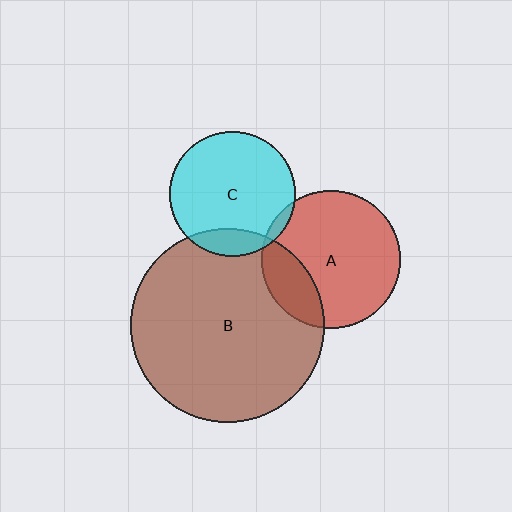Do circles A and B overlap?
Yes.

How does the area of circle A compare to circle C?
Approximately 1.2 times.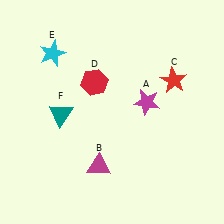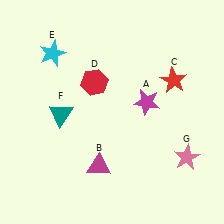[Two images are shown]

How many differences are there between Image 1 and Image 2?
There is 1 difference between the two images.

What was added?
A pink star (G) was added in Image 2.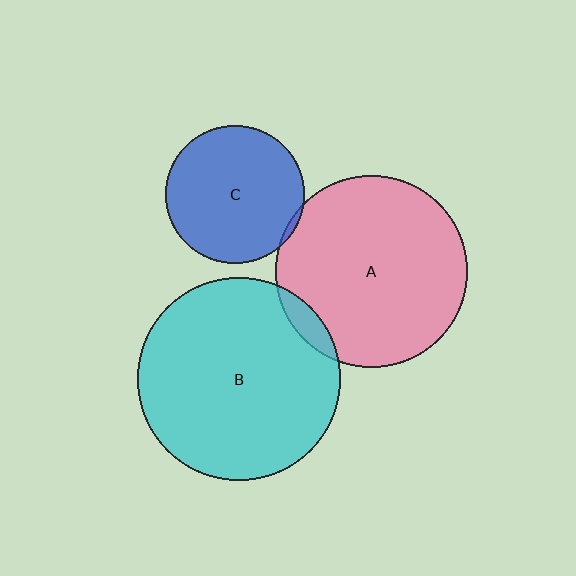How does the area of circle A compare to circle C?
Approximately 1.9 times.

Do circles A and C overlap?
Yes.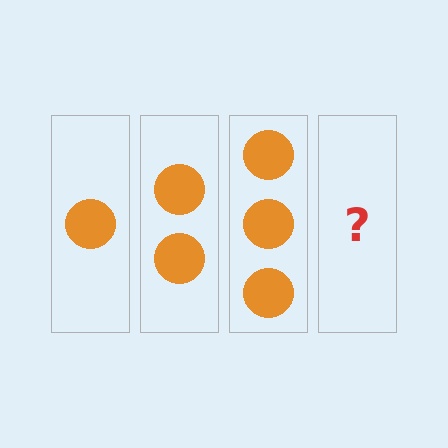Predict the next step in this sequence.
The next step is 4 circles.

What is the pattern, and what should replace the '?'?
The pattern is that each step adds one more circle. The '?' should be 4 circles.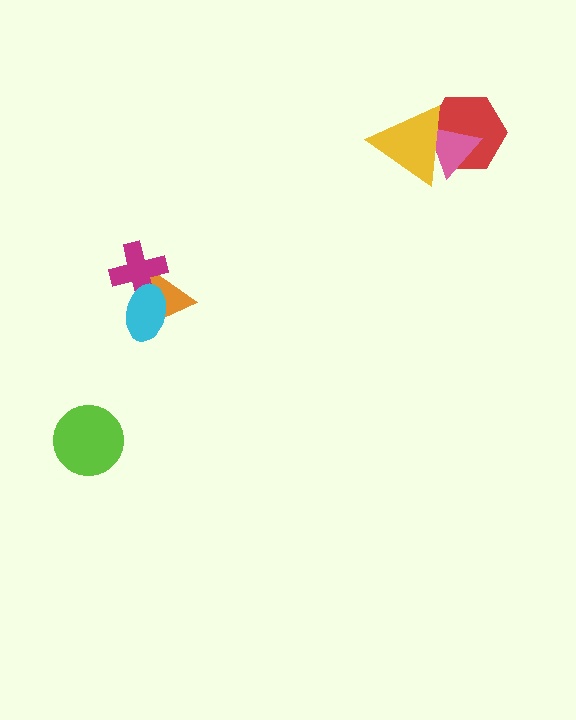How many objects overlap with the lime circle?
0 objects overlap with the lime circle.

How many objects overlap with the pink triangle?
2 objects overlap with the pink triangle.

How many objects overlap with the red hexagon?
2 objects overlap with the red hexagon.